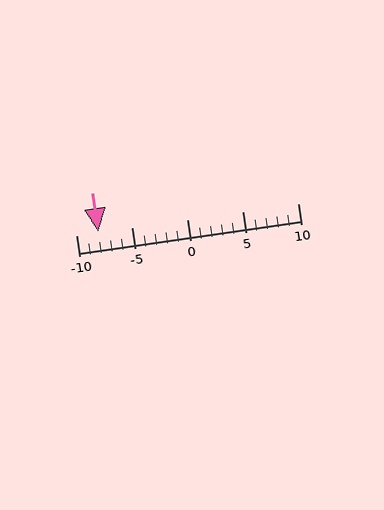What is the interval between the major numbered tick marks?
The major tick marks are spaced 5 units apart.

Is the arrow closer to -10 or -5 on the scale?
The arrow is closer to -10.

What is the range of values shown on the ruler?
The ruler shows values from -10 to 10.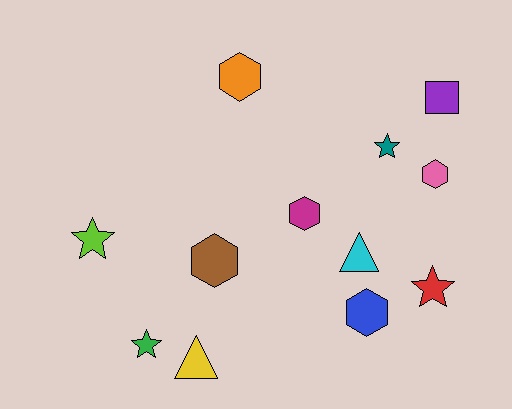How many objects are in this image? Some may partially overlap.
There are 12 objects.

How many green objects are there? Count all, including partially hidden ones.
There is 1 green object.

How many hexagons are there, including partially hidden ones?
There are 5 hexagons.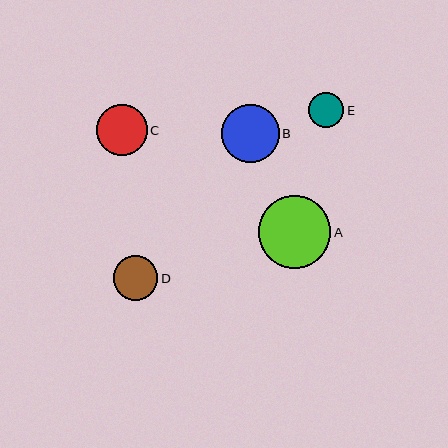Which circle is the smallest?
Circle E is the smallest with a size of approximately 35 pixels.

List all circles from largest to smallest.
From largest to smallest: A, B, C, D, E.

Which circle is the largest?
Circle A is the largest with a size of approximately 73 pixels.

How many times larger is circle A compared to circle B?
Circle A is approximately 1.3 times the size of circle B.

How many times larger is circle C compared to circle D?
Circle C is approximately 1.1 times the size of circle D.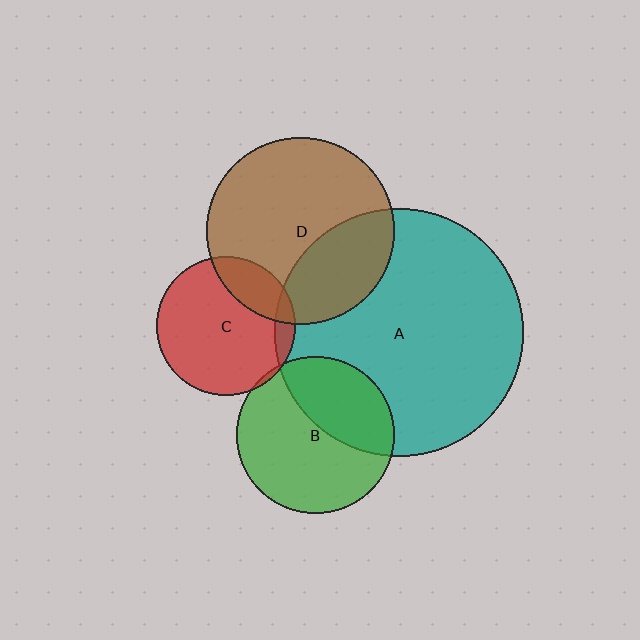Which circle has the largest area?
Circle A (teal).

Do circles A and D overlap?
Yes.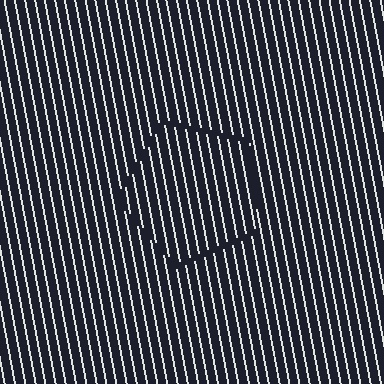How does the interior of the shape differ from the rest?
The interior of the shape contains the same grating, shifted by half a period — the contour is defined by the phase discontinuity where line-ends from the inner and outer gratings abut.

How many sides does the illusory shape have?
5 sides — the line-ends trace a pentagon.